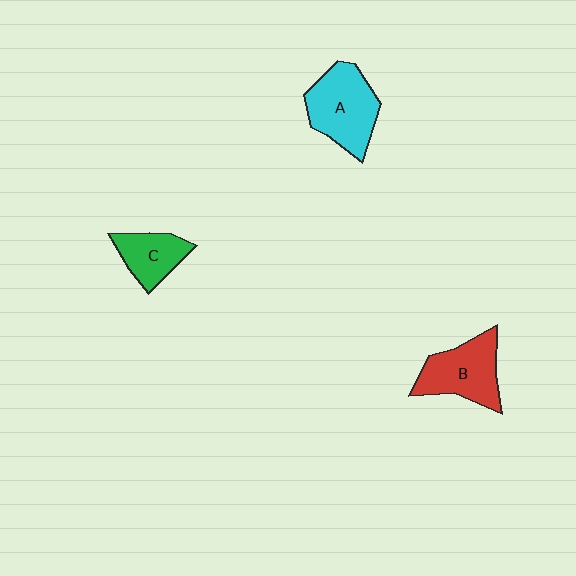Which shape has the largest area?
Shape A (cyan).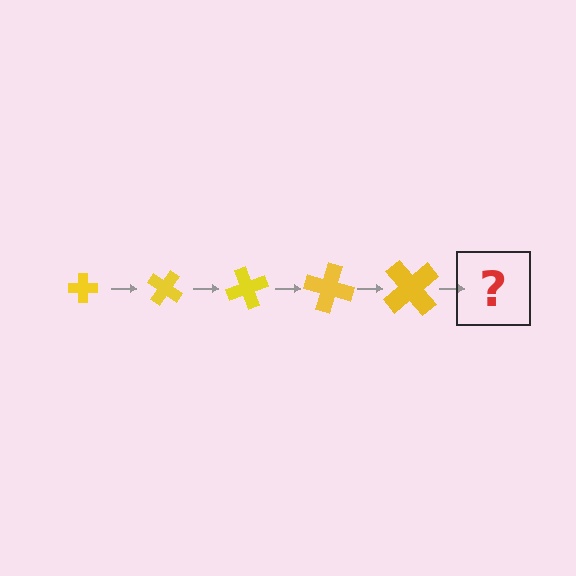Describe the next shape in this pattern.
It should be a cross, larger than the previous one and rotated 175 degrees from the start.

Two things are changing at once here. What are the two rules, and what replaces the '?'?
The two rules are that the cross grows larger each step and it rotates 35 degrees each step. The '?' should be a cross, larger than the previous one and rotated 175 degrees from the start.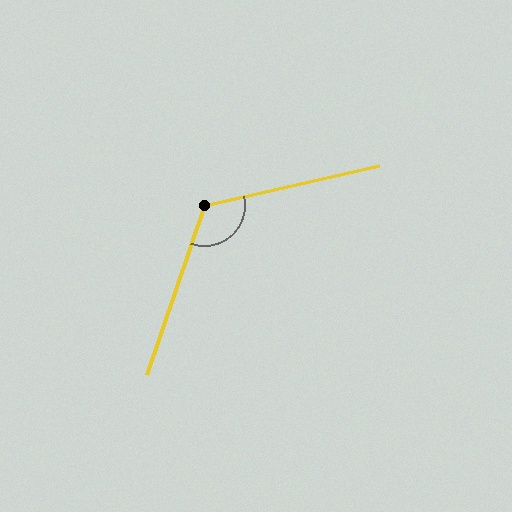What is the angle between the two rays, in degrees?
Approximately 122 degrees.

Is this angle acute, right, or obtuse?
It is obtuse.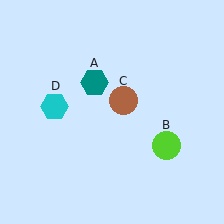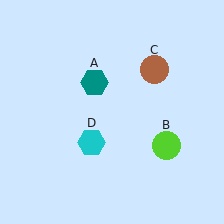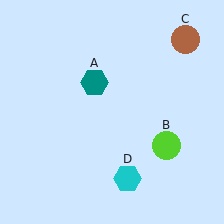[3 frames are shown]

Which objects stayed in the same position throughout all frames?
Teal hexagon (object A) and lime circle (object B) remained stationary.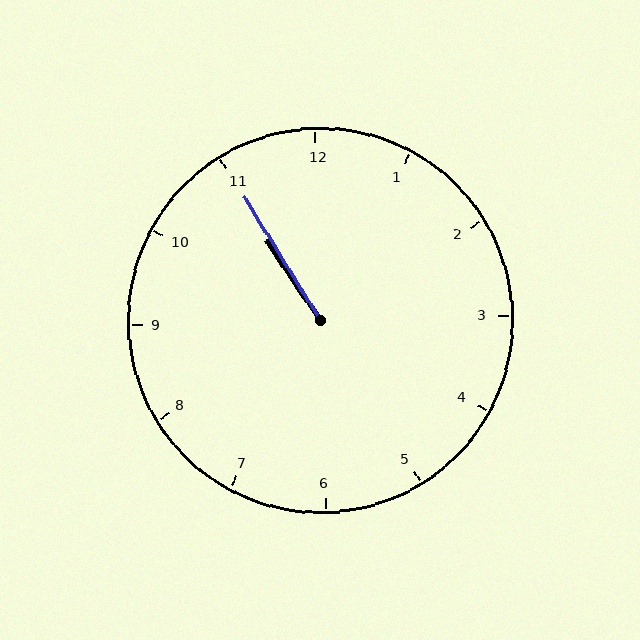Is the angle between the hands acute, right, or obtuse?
It is acute.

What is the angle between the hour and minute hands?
Approximately 2 degrees.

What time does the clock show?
10:55.